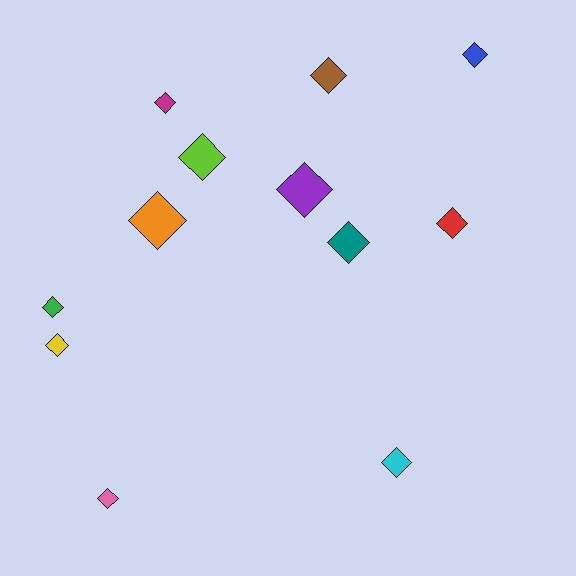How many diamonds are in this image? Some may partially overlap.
There are 12 diamonds.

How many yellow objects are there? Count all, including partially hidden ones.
There is 1 yellow object.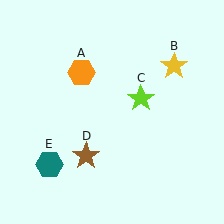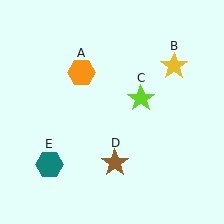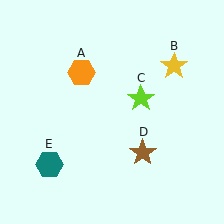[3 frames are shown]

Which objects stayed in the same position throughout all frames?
Orange hexagon (object A) and yellow star (object B) and lime star (object C) and teal hexagon (object E) remained stationary.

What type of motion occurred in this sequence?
The brown star (object D) rotated counterclockwise around the center of the scene.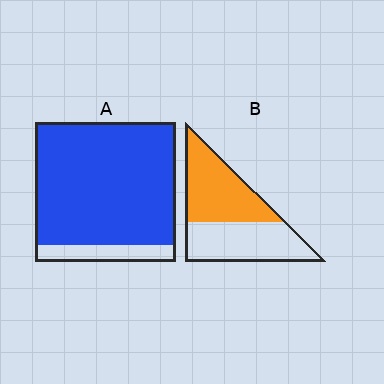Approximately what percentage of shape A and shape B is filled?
A is approximately 90% and B is approximately 50%.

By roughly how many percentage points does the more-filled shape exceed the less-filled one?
By roughly 35 percentage points (A over B).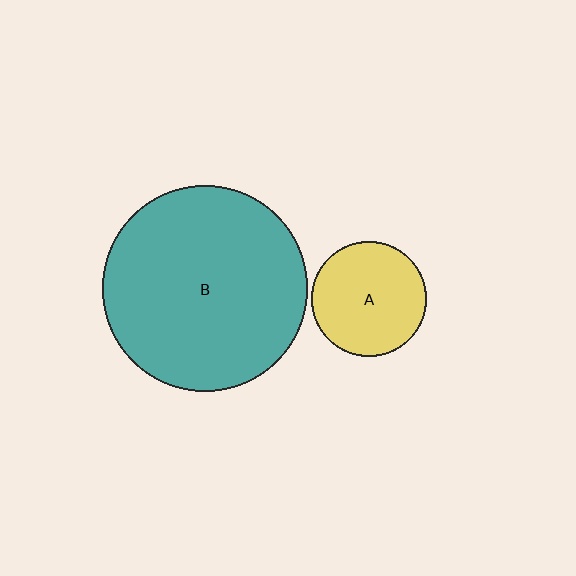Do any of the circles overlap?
No, none of the circles overlap.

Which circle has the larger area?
Circle B (teal).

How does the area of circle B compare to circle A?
Approximately 3.2 times.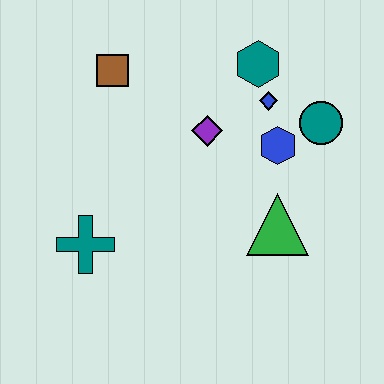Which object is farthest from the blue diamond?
The teal cross is farthest from the blue diamond.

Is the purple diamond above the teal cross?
Yes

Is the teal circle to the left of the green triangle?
No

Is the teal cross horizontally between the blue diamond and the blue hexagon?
No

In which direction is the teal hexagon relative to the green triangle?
The teal hexagon is above the green triangle.